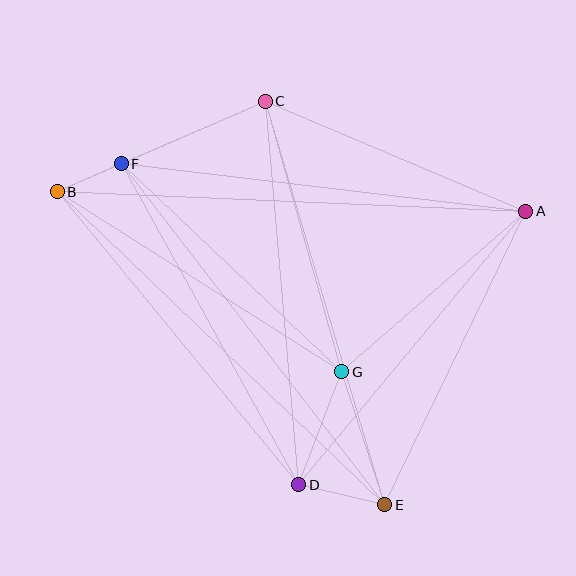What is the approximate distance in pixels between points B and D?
The distance between B and D is approximately 379 pixels.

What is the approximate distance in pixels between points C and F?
The distance between C and F is approximately 157 pixels.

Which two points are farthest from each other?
Points A and B are farthest from each other.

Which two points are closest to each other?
Points B and F are closest to each other.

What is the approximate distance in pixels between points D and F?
The distance between D and F is approximately 367 pixels.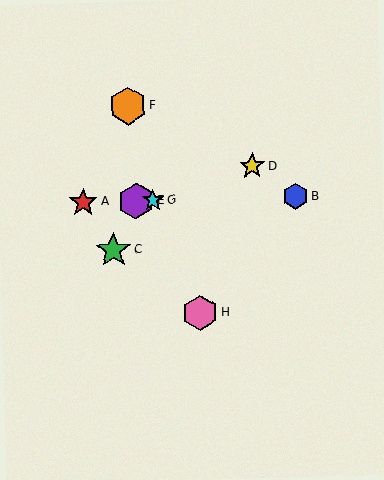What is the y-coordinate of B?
Object B is at y≈197.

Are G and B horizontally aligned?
Yes, both are at y≈200.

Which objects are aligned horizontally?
Objects A, B, E, G are aligned horizontally.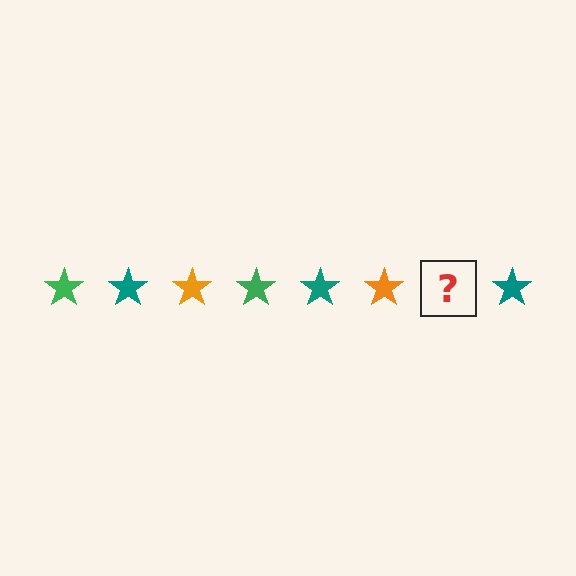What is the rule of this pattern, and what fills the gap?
The rule is that the pattern cycles through green, teal, orange stars. The gap should be filled with a green star.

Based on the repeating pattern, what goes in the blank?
The blank should be a green star.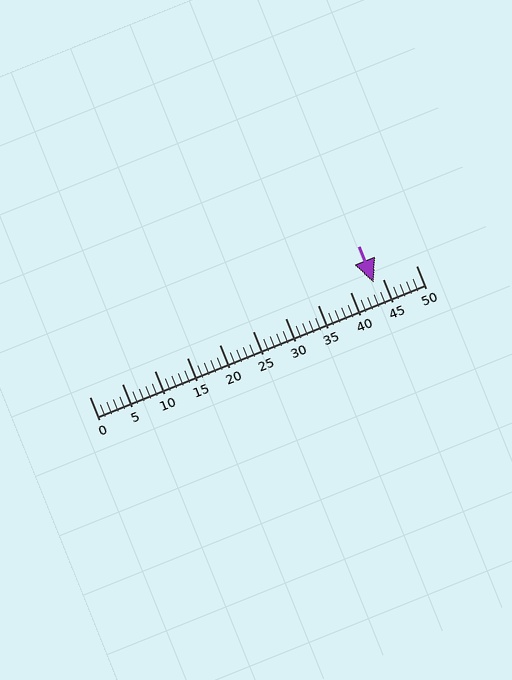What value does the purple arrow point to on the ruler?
The purple arrow points to approximately 44.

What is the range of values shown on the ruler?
The ruler shows values from 0 to 50.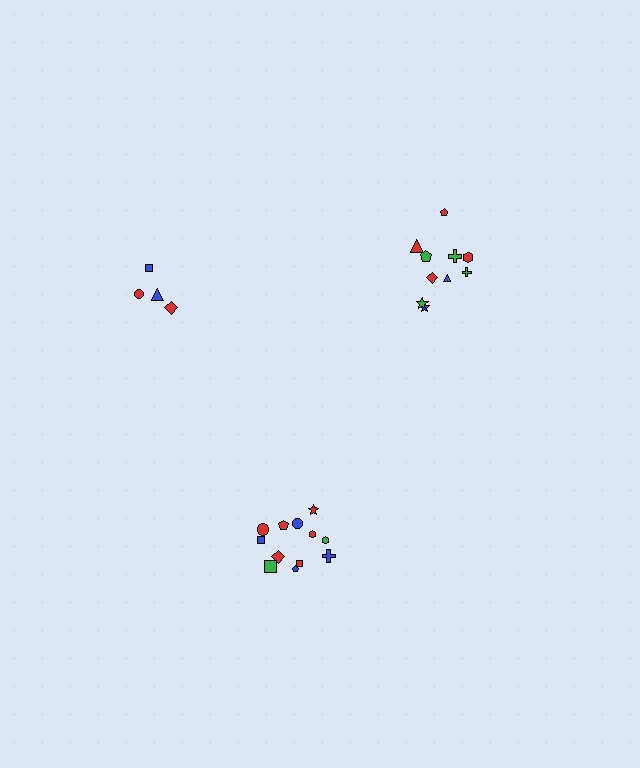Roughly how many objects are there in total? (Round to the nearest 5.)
Roughly 25 objects in total.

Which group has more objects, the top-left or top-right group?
The top-right group.